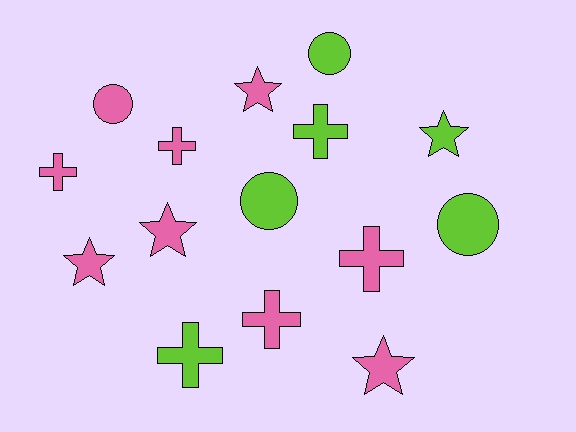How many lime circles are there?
There are 3 lime circles.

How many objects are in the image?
There are 15 objects.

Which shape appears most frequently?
Cross, with 6 objects.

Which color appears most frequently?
Pink, with 9 objects.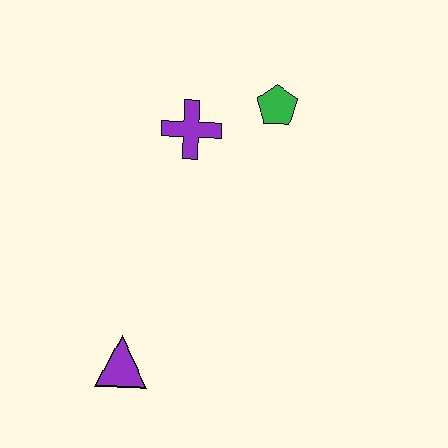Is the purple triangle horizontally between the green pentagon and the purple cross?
No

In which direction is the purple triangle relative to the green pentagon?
The purple triangle is below the green pentagon.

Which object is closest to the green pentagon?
The purple cross is closest to the green pentagon.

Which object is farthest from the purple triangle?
The green pentagon is farthest from the purple triangle.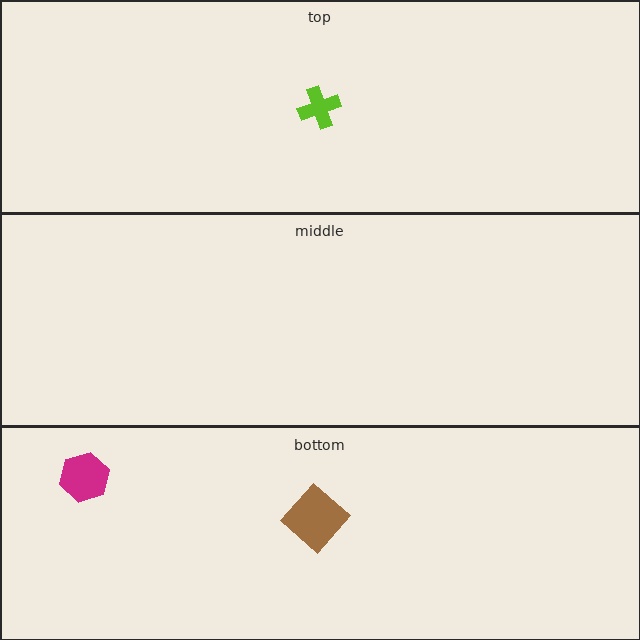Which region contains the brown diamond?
The bottom region.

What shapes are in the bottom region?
The magenta hexagon, the brown diamond.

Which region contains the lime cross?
The top region.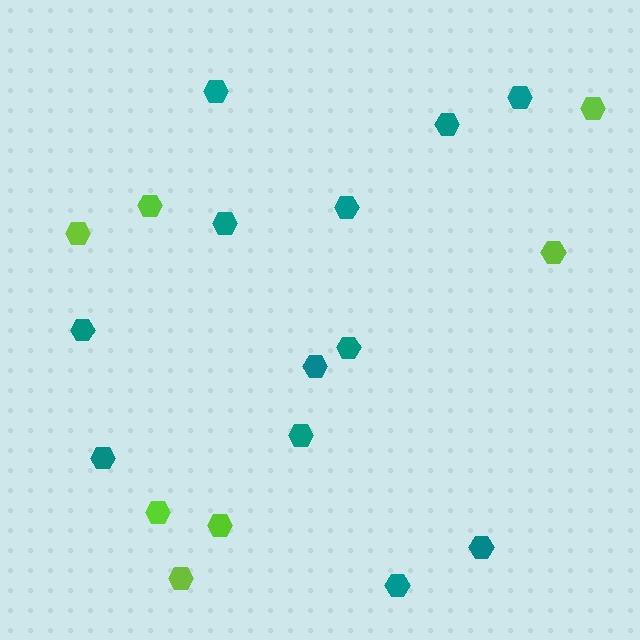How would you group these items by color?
There are 2 groups: one group of teal hexagons (12) and one group of lime hexagons (7).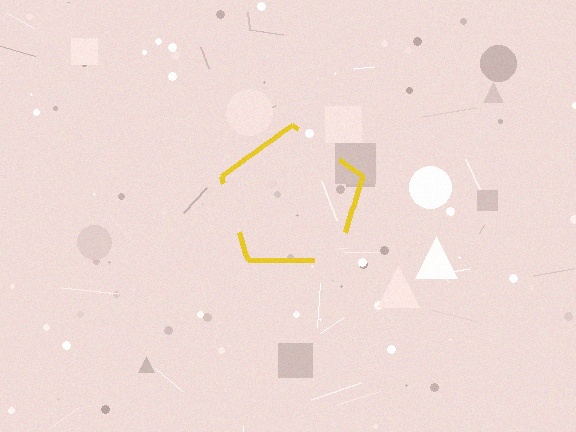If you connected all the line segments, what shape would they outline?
They would outline a pentagon.